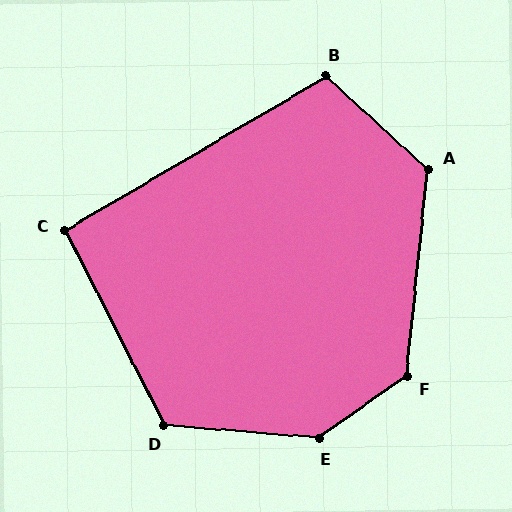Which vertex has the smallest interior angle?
C, at approximately 94 degrees.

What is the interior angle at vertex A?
Approximately 126 degrees (obtuse).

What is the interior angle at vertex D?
Approximately 122 degrees (obtuse).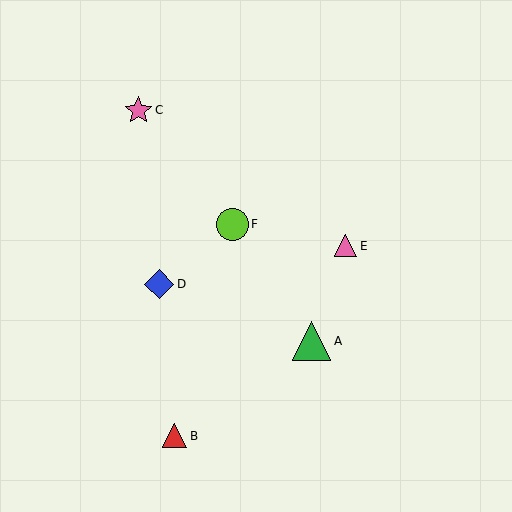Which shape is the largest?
The green triangle (labeled A) is the largest.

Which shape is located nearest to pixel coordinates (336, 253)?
The pink triangle (labeled E) at (345, 246) is nearest to that location.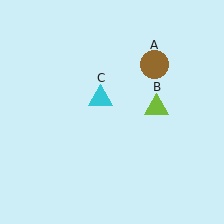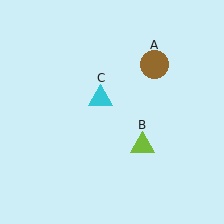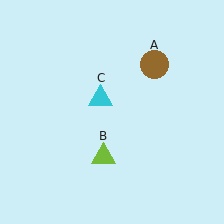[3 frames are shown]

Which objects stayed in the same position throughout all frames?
Brown circle (object A) and cyan triangle (object C) remained stationary.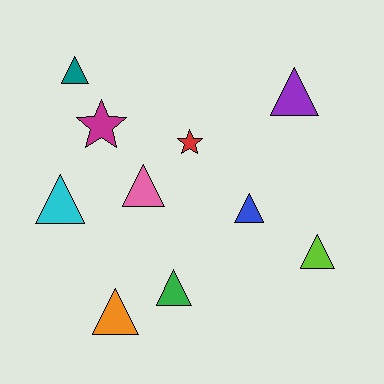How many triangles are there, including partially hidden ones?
There are 8 triangles.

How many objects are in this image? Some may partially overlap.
There are 10 objects.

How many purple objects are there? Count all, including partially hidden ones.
There is 1 purple object.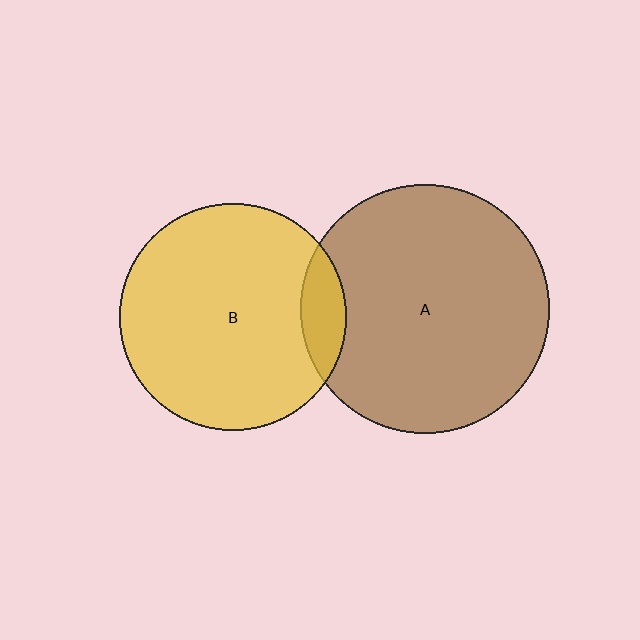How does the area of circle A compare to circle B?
Approximately 1.2 times.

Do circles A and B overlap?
Yes.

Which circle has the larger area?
Circle A (brown).